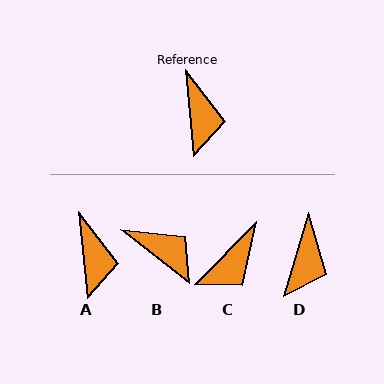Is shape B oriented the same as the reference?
No, it is off by about 46 degrees.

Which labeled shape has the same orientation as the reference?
A.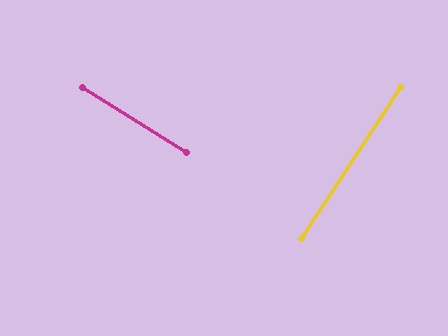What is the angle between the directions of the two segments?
Approximately 89 degrees.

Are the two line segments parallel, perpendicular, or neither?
Perpendicular — they meet at approximately 89°.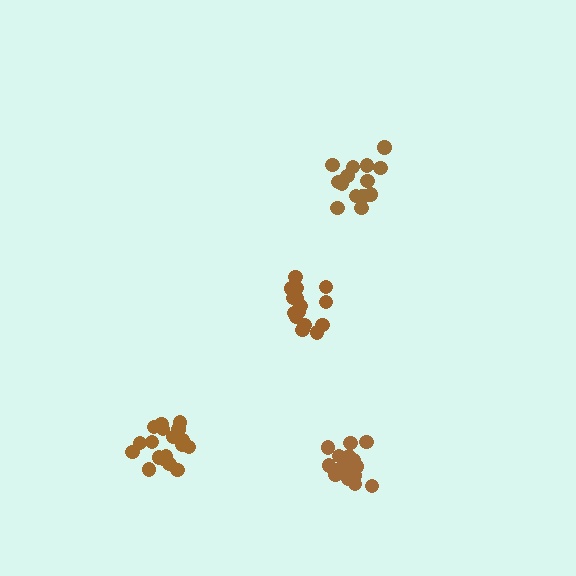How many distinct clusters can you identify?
There are 4 distinct clusters.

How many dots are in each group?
Group 1: 15 dots, Group 2: 17 dots, Group 3: 17 dots, Group 4: 18 dots (67 total).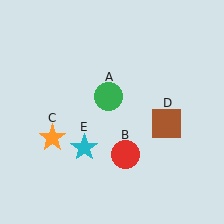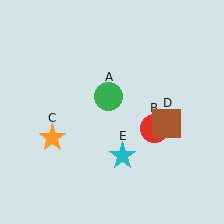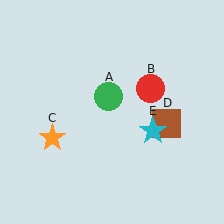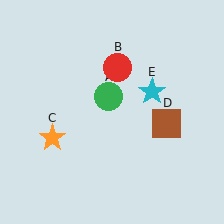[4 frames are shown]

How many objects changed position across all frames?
2 objects changed position: red circle (object B), cyan star (object E).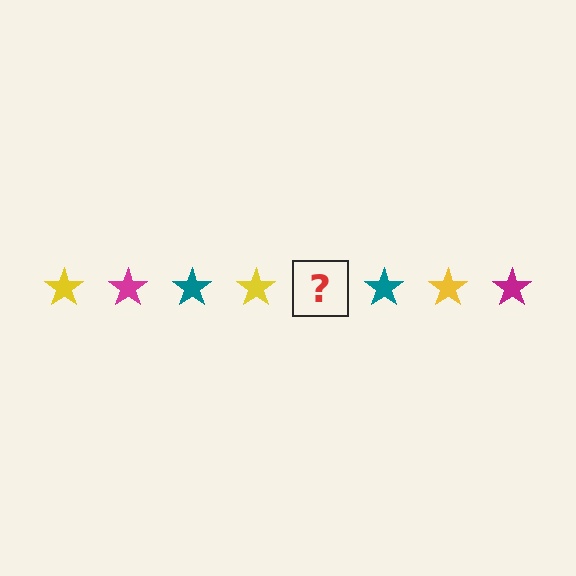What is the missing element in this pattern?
The missing element is a magenta star.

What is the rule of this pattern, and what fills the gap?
The rule is that the pattern cycles through yellow, magenta, teal stars. The gap should be filled with a magenta star.